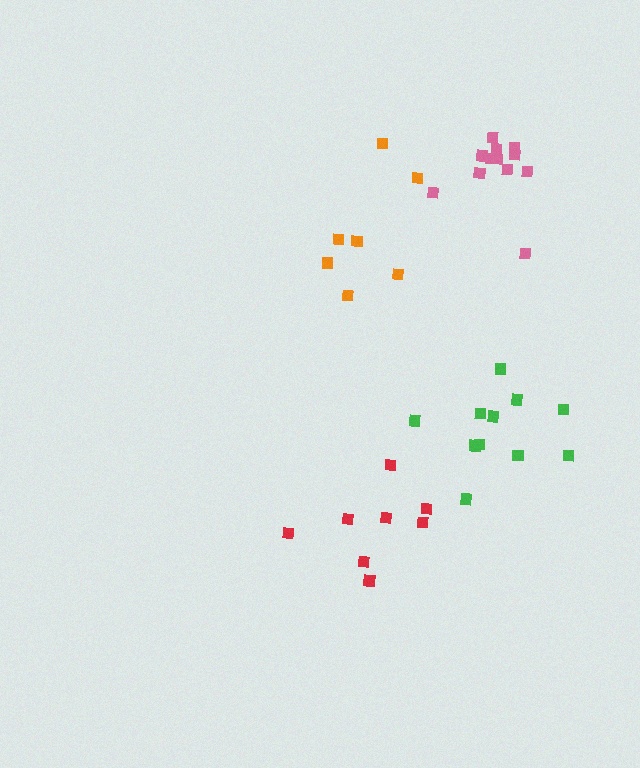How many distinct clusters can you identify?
There are 4 distinct clusters.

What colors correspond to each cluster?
The clusters are colored: pink, orange, green, red.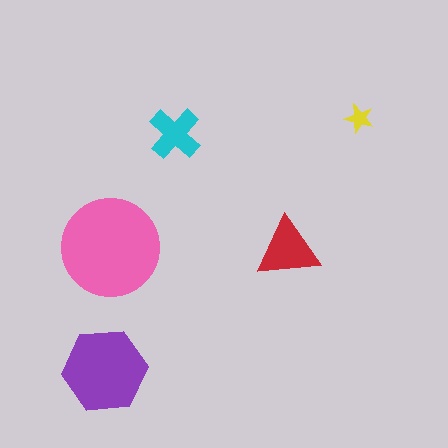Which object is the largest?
The pink circle.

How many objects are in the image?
There are 5 objects in the image.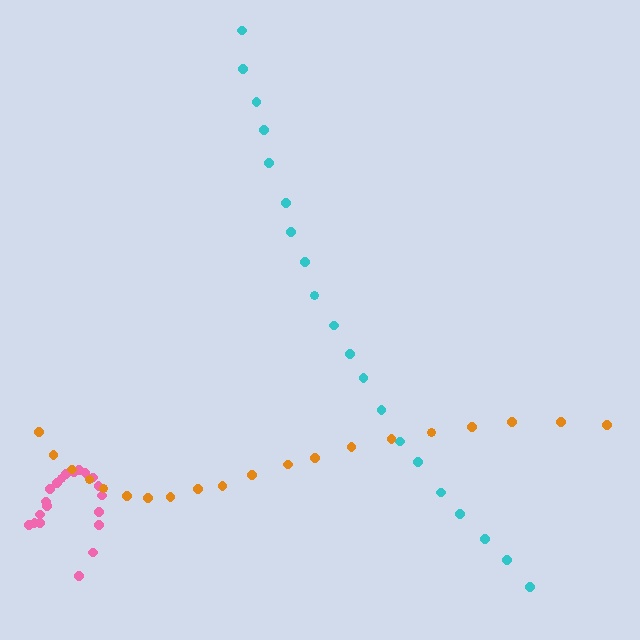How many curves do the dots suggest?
There are 3 distinct paths.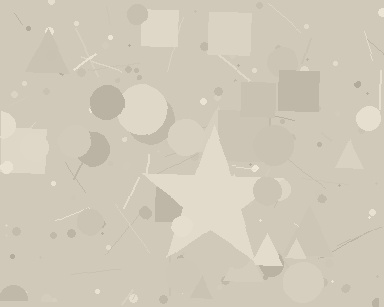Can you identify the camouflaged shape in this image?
The camouflaged shape is a star.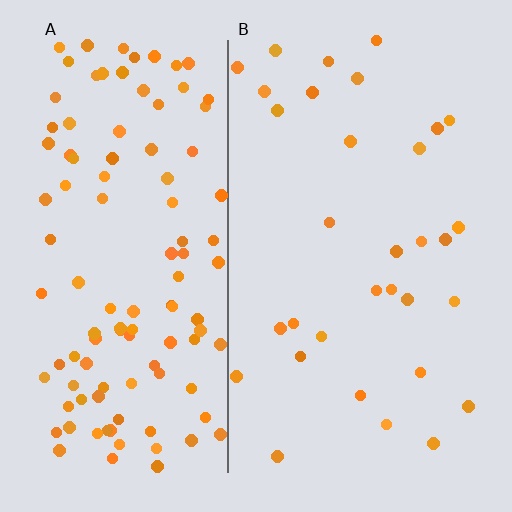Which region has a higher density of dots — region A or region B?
A (the left).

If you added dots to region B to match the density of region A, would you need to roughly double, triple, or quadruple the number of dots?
Approximately triple.